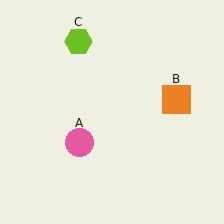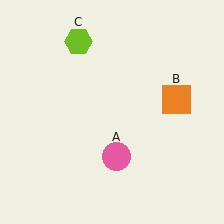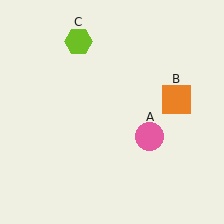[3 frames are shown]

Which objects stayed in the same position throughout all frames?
Orange square (object B) and lime hexagon (object C) remained stationary.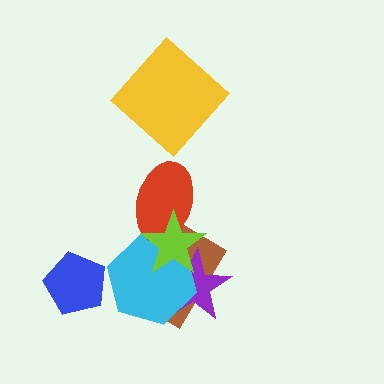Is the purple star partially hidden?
Yes, it is partially covered by another shape.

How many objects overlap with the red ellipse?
3 objects overlap with the red ellipse.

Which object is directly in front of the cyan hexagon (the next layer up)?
The red ellipse is directly in front of the cyan hexagon.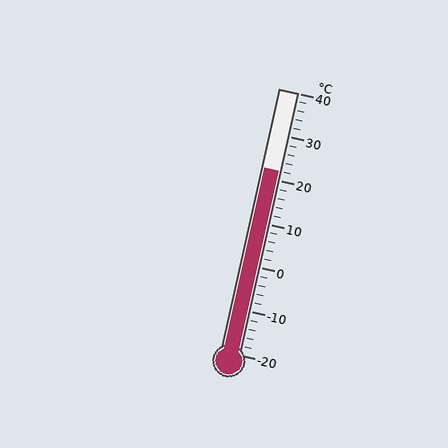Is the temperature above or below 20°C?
The temperature is above 20°C.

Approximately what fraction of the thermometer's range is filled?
The thermometer is filled to approximately 70% of its range.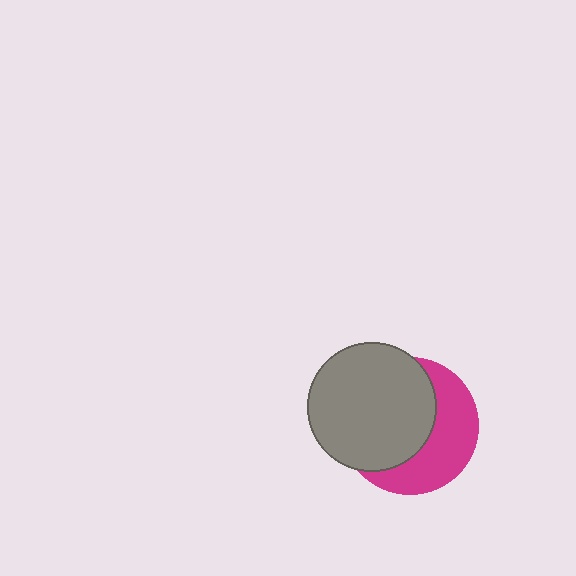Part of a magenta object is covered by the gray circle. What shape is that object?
It is a circle.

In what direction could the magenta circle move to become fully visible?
The magenta circle could move right. That would shift it out from behind the gray circle entirely.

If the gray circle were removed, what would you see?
You would see the complete magenta circle.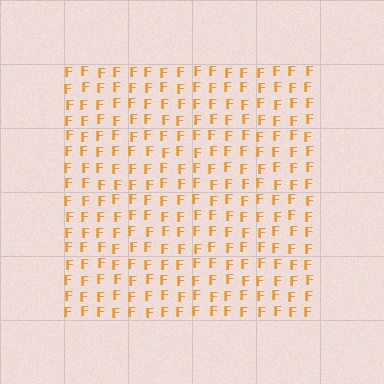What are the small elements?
The small elements are letter F's.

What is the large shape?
The large shape is a square.